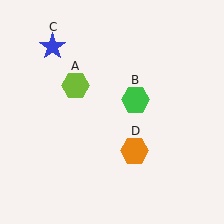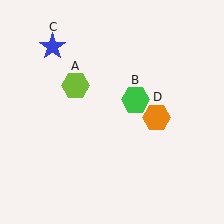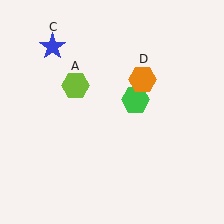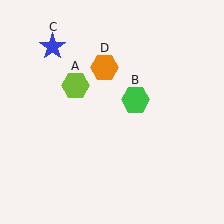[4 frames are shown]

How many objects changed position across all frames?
1 object changed position: orange hexagon (object D).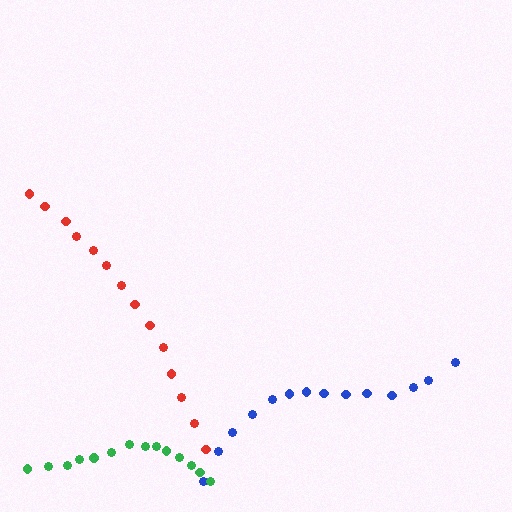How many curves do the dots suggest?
There are 3 distinct paths.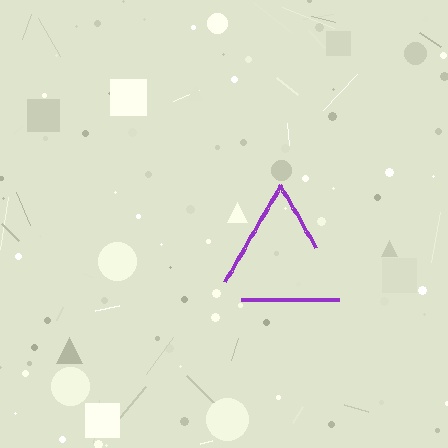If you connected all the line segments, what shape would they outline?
They would outline a triangle.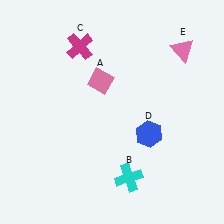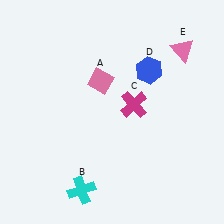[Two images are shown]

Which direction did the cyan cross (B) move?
The cyan cross (B) moved left.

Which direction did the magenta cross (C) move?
The magenta cross (C) moved down.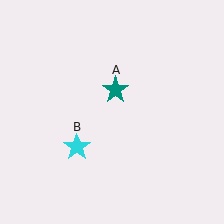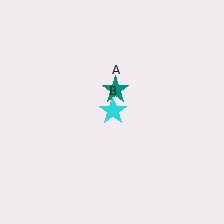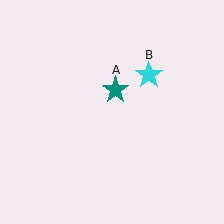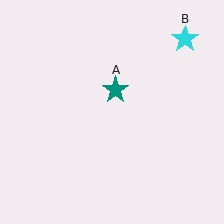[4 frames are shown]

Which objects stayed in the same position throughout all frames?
Teal star (object A) remained stationary.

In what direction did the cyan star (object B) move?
The cyan star (object B) moved up and to the right.